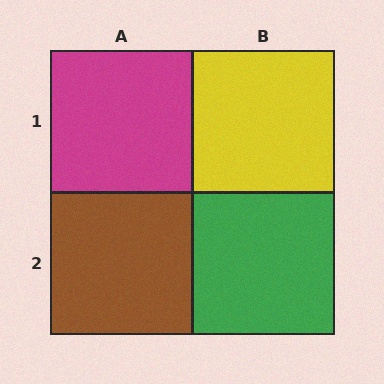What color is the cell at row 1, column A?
Magenta.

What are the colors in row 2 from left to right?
Brown, green.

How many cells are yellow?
1 cell is yellow.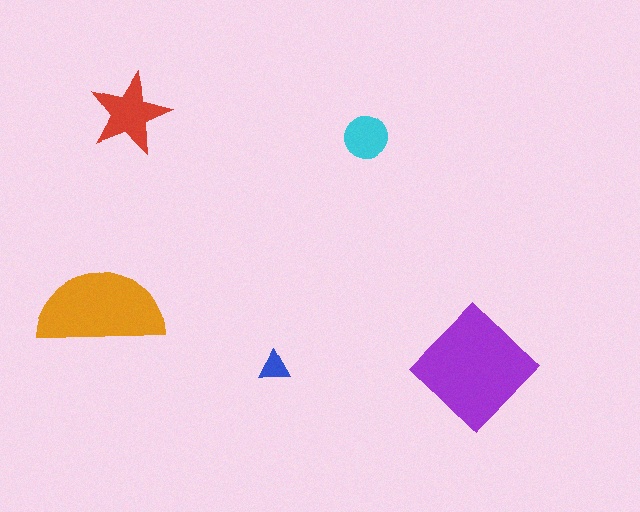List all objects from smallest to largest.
The blue triangle, the cyan circle, the red star, the orange semicircle, the purple diamond.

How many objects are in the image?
There are 5 objects in the image.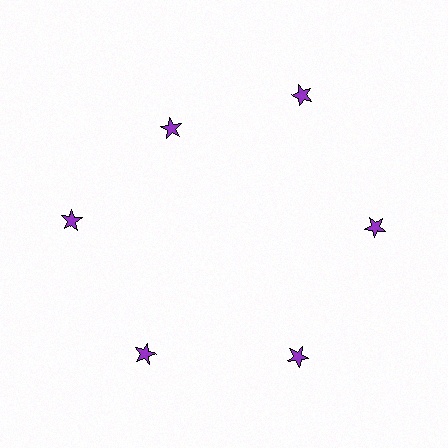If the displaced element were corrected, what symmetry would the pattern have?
It would have 6-fold rotational symmetry — the pattern would map onto itself every 60 degrees.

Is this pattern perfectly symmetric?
No. The 6 purple stars are arranged in a ring, but one element near the 11 o'clock position is pulled inward toward the center, breaking the 6-fold rotational symmetry.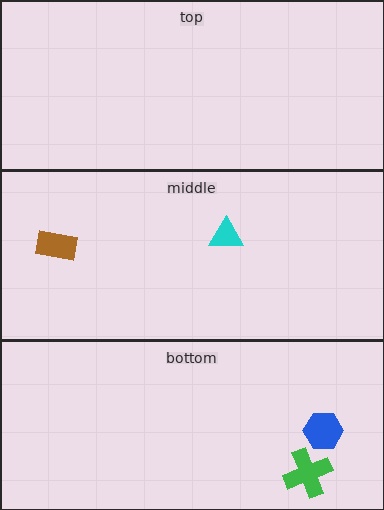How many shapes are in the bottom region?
2.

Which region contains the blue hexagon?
The bottom region.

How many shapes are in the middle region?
2.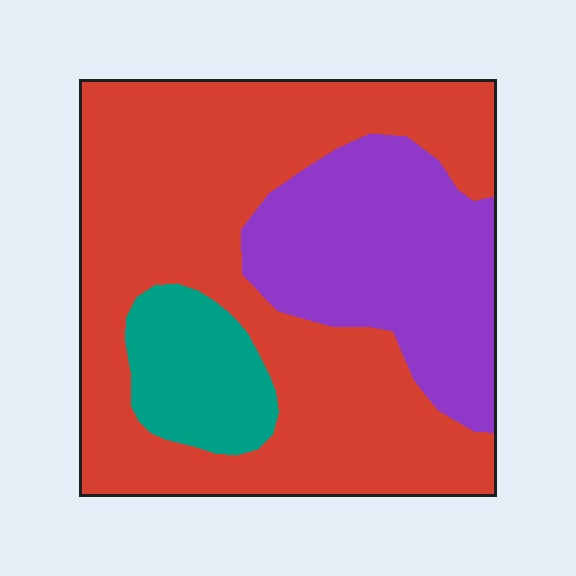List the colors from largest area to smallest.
From largest to smallest: red, purple, teal.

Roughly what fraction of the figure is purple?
Purple covers roughly 25% of the figure.